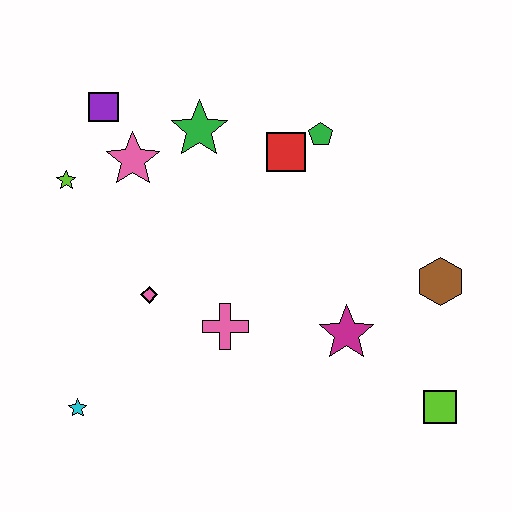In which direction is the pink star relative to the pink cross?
The pink star is above the pink cross.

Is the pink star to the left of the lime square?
Yes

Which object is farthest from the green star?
The lime square is farthest from the green star.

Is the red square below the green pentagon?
Yes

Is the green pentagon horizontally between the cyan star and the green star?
No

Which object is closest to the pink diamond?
The pink cross is closest to the pink diamond.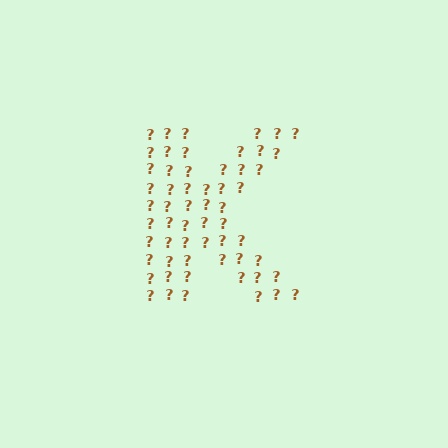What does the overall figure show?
The overall figure shows the letter K.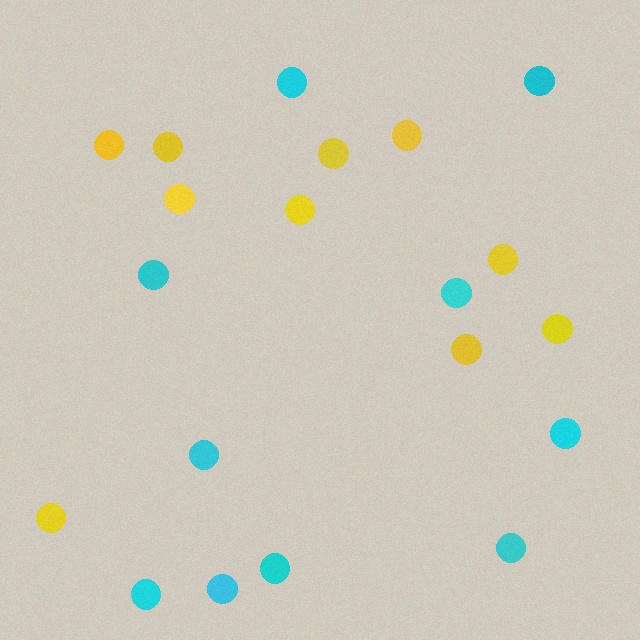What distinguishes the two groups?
There are 2 groups: one group of cyan circles (10) and one group of yellow circles (10).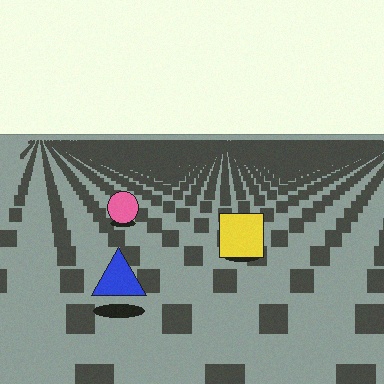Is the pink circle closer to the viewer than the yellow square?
No. The yellow square is closer — you can tell from the texture gradient: the ground texture is coarser near it.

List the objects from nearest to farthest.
From nearest to farthest: the blue triangle, the yellow square, the pink circle.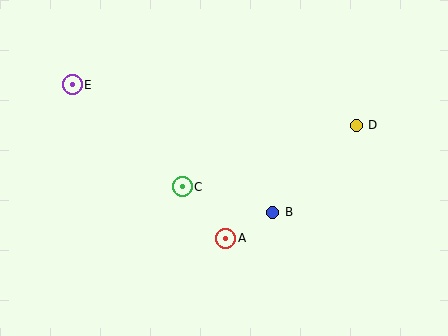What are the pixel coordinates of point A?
Point A is at (226, 238).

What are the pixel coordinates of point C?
Point C is at (182, 187).